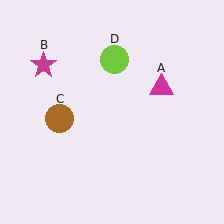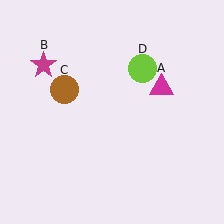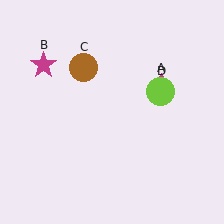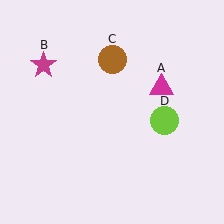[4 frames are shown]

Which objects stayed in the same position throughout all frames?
Magenta triangle (object A) and magenta star (object B) remained stationary.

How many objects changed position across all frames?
2 objects changed position: brown circle (object C), lime circle (object D).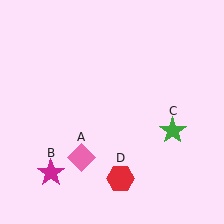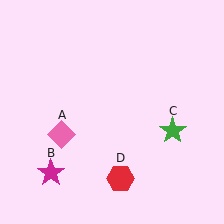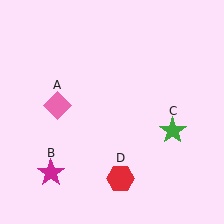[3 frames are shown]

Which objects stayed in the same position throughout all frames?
Magenta star (object B) and green star (object C) and red hexagon (object D) remained stationary.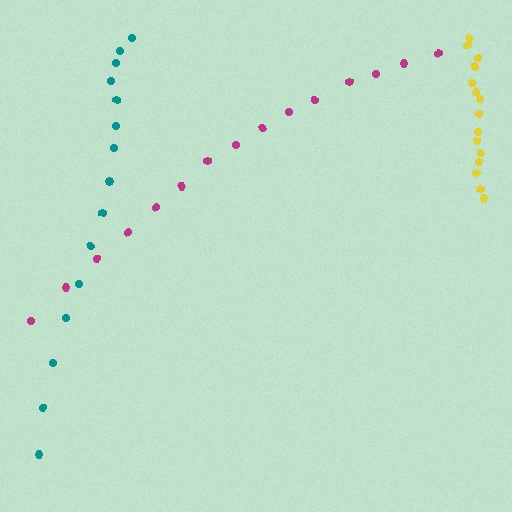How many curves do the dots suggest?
There are 3 distinct paths.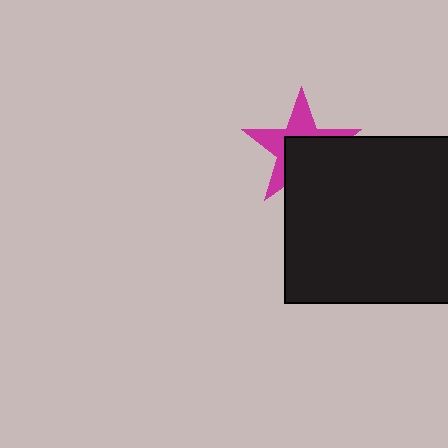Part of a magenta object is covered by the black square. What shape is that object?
It is a star.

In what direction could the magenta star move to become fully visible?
The magenta star could move toward the upper-left. That would shift it out from behind the black square entirely.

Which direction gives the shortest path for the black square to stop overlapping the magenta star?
Moving toward the lower-right gives the shortest separation.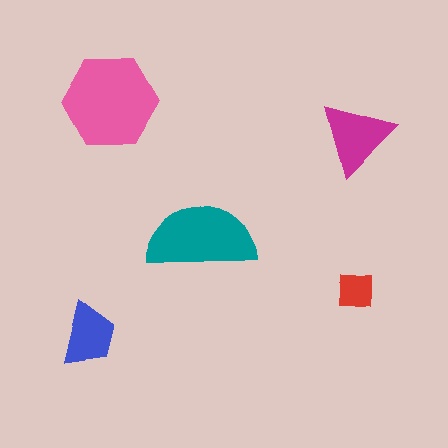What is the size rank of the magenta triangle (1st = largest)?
3rd.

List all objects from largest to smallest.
The pink hexagon, the teal semicircle, the magenta triangle, the blue trapezoid, the red square.